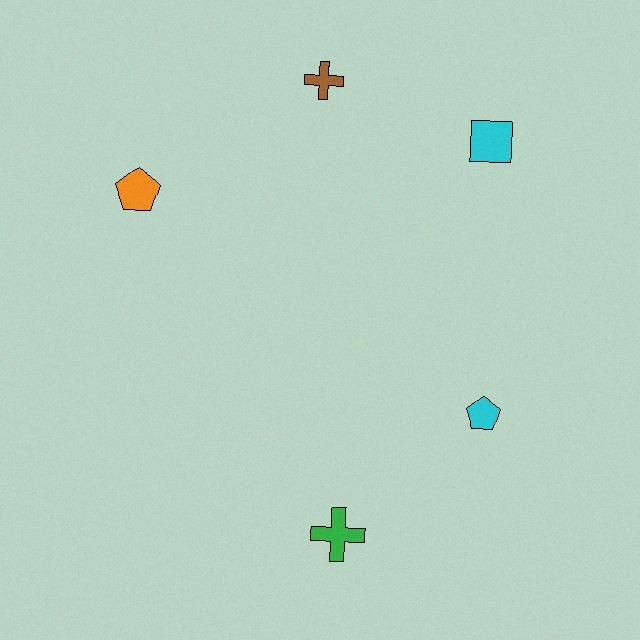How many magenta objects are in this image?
There are no magenta objects.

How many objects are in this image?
There are 5 objects.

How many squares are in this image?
There is 1 square.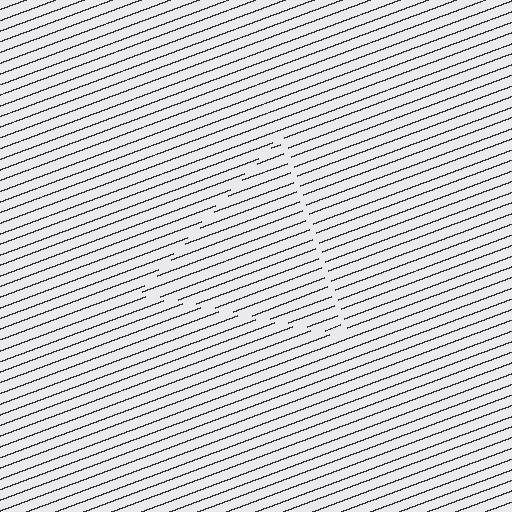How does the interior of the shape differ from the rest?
The interior of the shape contains the same grating, shifted by half a period — the contour is defined by the phase discontinuity where line-ends from the inner and outer gratings abut.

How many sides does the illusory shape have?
3 sides — the line-ends trace a triangle.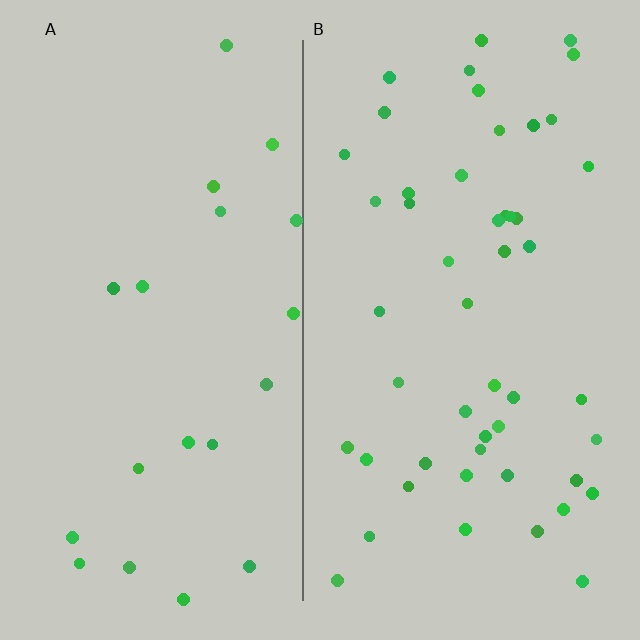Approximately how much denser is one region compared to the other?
Approximately 2.5× — region B over region A.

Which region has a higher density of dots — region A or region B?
B (the right).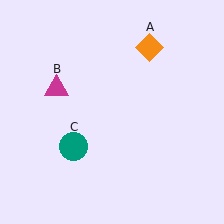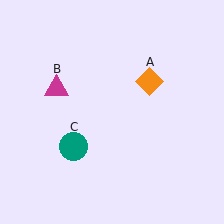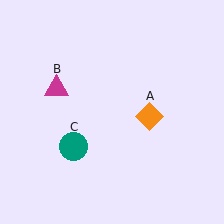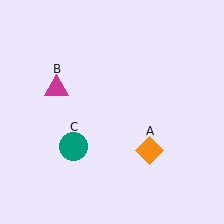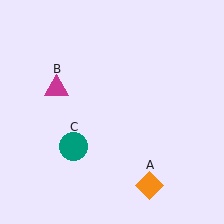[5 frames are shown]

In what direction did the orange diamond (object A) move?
The orange diamond (object A) moved down.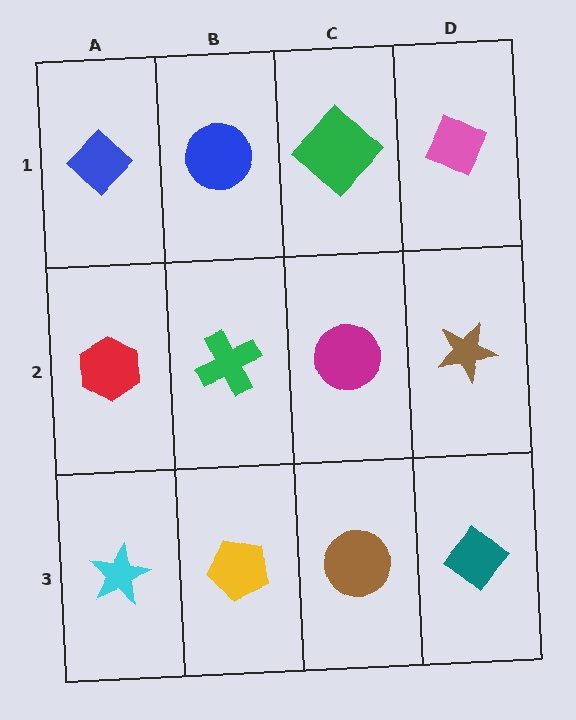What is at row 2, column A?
A red hexagon.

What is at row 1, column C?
A green diamond.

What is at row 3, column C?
A brown circle.